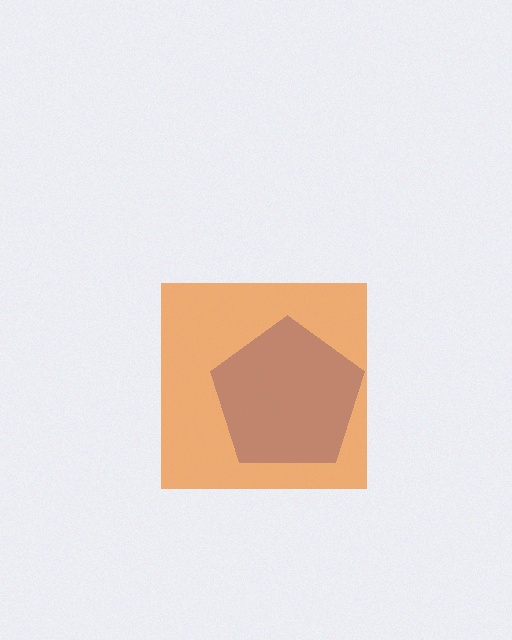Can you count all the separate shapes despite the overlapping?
Yes, there are 2 separate shapes.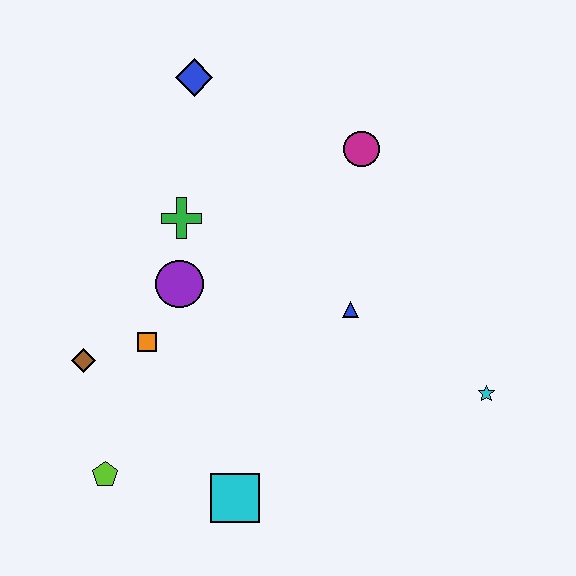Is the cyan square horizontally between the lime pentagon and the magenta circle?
Yes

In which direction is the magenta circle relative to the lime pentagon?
The magenta circle is above the lime pentagon.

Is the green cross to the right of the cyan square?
No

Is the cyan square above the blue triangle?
No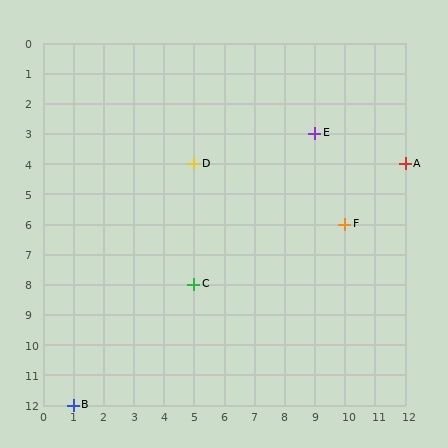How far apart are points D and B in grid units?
Points D and B are 4 columns and 8 rows apart (about 8.9 grid units diagonally).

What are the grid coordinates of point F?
Point F is at grid coordinates (10, 6).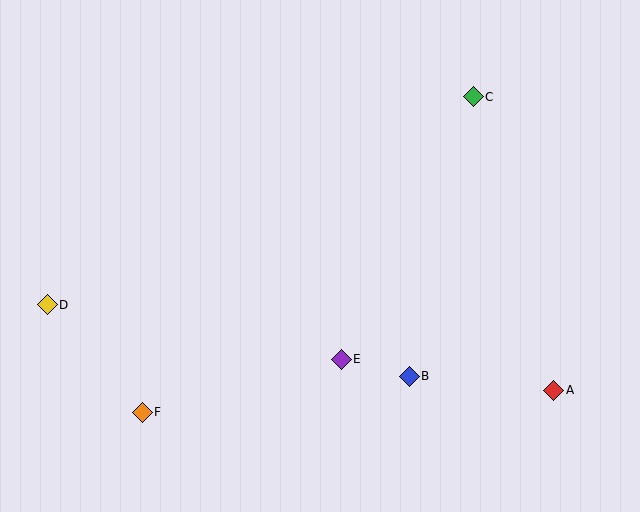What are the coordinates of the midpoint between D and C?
The midpoint between D and C is at (260, 201).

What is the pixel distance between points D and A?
The distance between D and A is 514 pixels.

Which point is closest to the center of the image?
Point E at (341, 359) is closest to the center.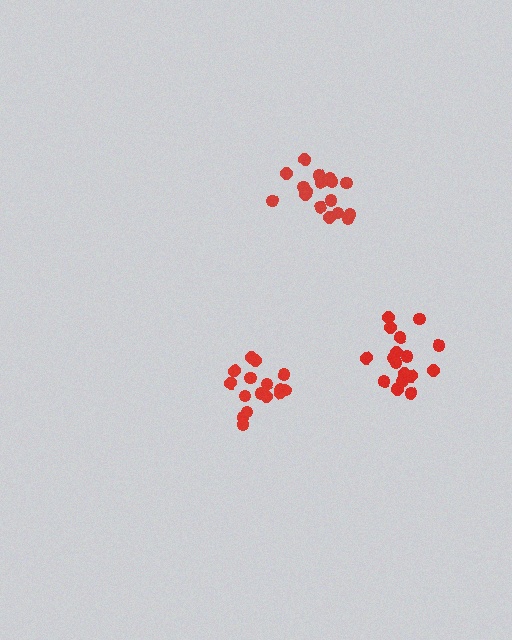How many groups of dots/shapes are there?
There are 3 groups.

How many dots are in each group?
Group 1: 16 dots, Group 2: 17 dots, Group 3: 17 dots (50 total).